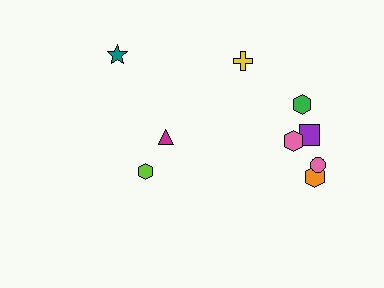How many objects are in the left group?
There are 3 objects.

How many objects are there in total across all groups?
There are 9 objects.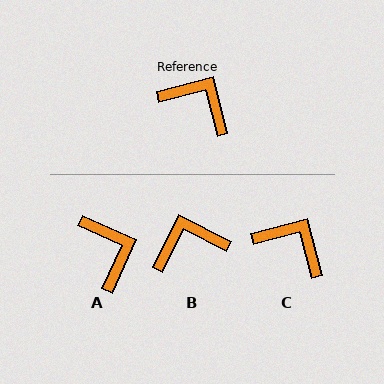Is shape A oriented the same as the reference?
No, it is off by about 39 degrees.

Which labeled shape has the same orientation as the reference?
C.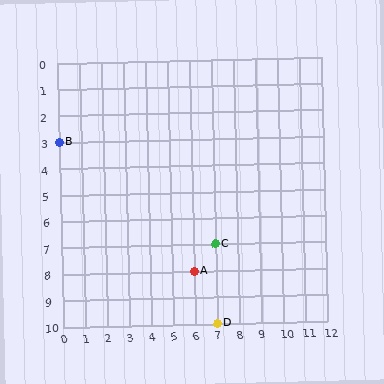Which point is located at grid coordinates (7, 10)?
Point D is at (7, 10).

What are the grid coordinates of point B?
Point B is at grid coordinates (0, 3).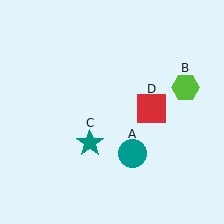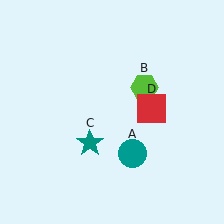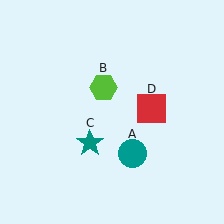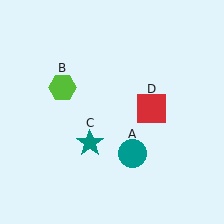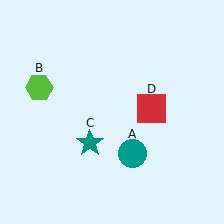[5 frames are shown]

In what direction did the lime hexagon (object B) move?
The lime hexagon (object B) moved left.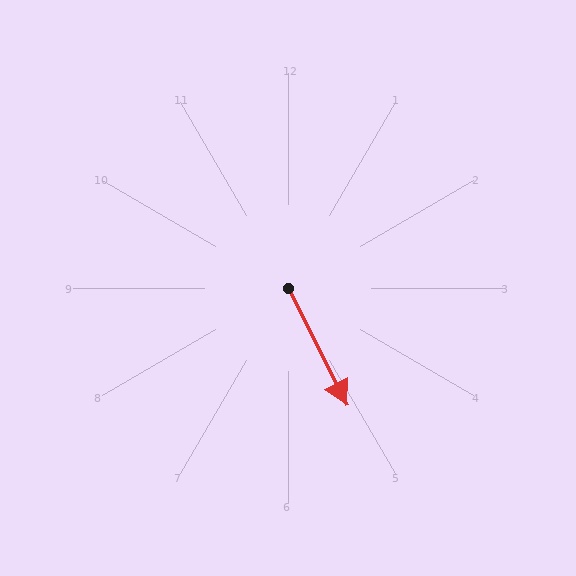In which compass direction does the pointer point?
Southeast.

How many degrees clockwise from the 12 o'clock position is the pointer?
Approximately 153 degrees.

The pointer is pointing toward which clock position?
Roughly 5 o'clock.